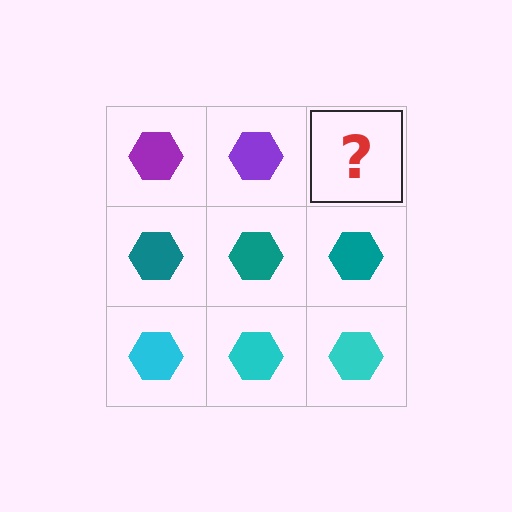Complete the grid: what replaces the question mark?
The question mark should be replaced with a purple hexagon.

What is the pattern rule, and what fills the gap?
The rule is that each row has a consistent color. The gap should be filled with a purple hexagon.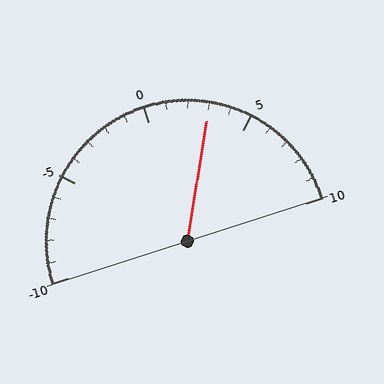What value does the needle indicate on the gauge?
The needle indicates approximately 3.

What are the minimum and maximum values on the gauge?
The gauge ranges from -10 to 10.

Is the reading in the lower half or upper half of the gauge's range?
The reading is in the upper half of the range (-10 to 10).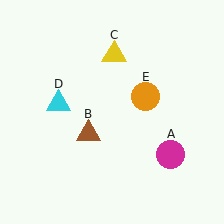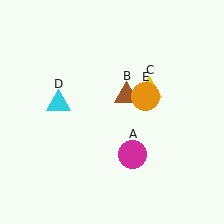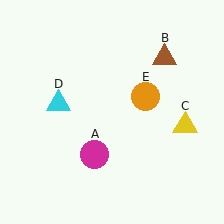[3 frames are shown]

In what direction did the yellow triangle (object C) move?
The yellow triangle (object C) moved down and to the right.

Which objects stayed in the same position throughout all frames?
Cyan triangle (object D) and orange circle (object E) remained stationary.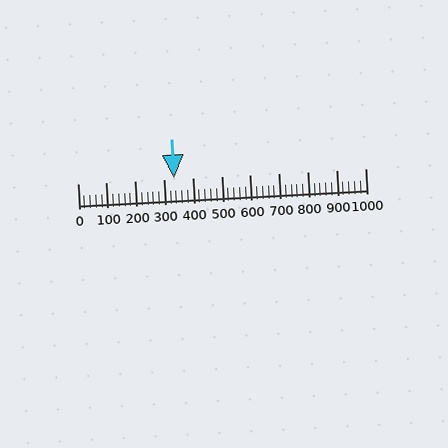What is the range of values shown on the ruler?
The ruler shows values from 0 to 1000.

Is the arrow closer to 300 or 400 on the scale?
The arrow is closer to 300.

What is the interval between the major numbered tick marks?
The major tick marks are spaced 100 units apart.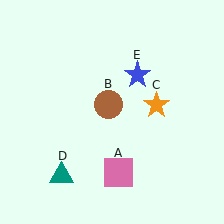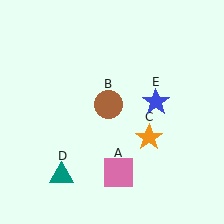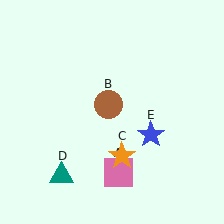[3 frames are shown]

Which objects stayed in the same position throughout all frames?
Pink square (object A) and brown circle (object B) and teal triangle (object D) remained stationary.